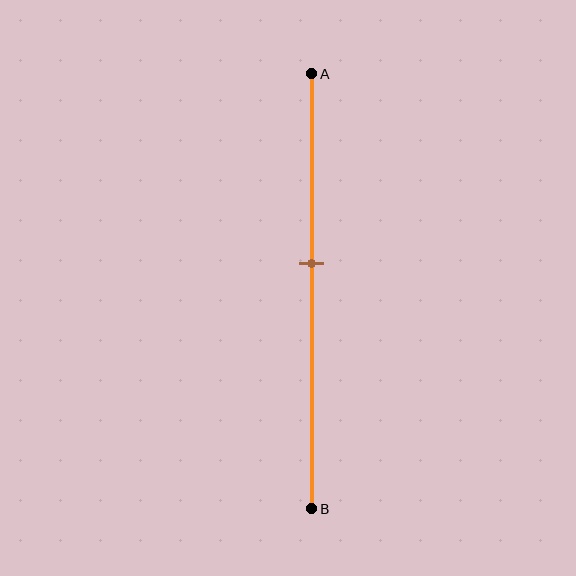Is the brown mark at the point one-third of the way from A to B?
No, the mark is at about 45% from A, not at the 33% one-third point.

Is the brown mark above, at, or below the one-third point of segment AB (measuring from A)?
The brown mark is below the one-third point of segment AB.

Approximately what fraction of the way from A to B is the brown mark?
The brown mark is approximately 45% of the way from A to B.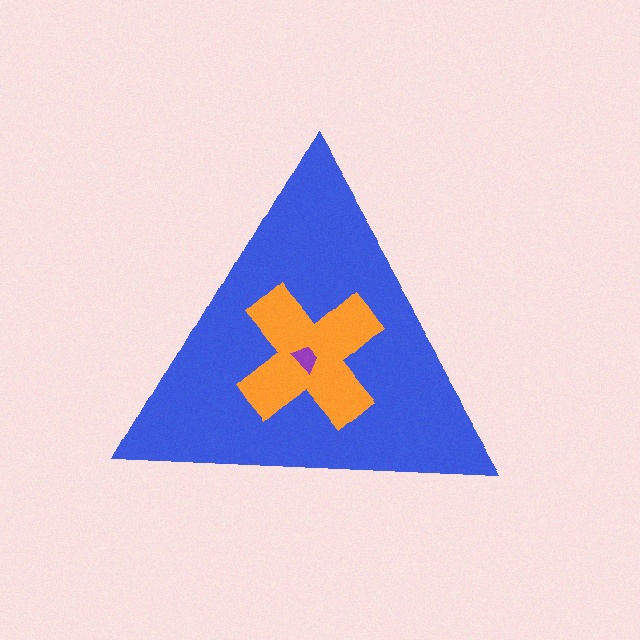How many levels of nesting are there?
3.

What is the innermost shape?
The purple trapezoid.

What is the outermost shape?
The blue triangle.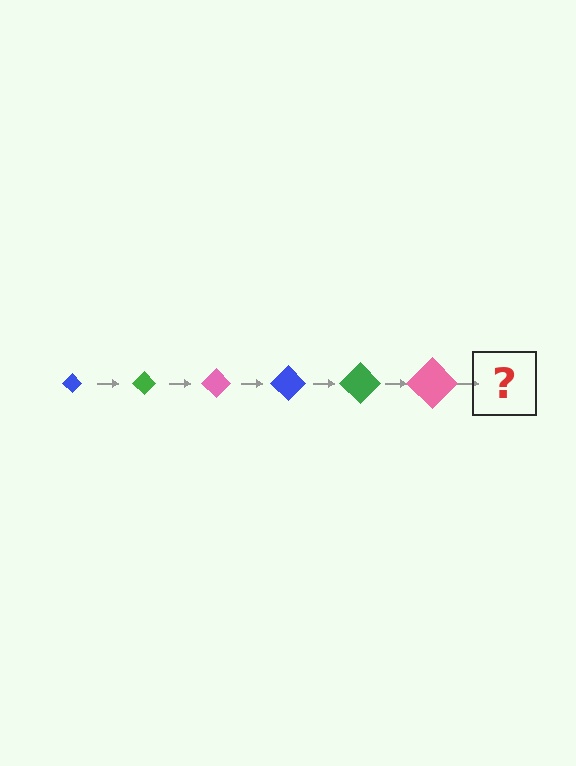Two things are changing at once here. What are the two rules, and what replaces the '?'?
The two rules are that the diamond grows larger each step and the color cycles through blue, green, and pink. The '?' should be a blue diamond, larger than the previous one.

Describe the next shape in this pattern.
It should be a blue diamond, larger than the previous one.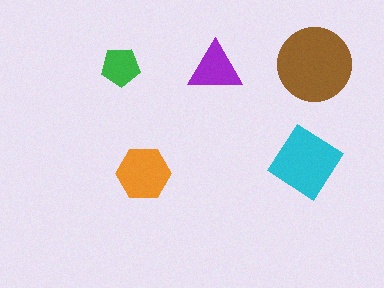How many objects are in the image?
There are 5 objects in the image.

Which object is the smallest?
The green pentagon.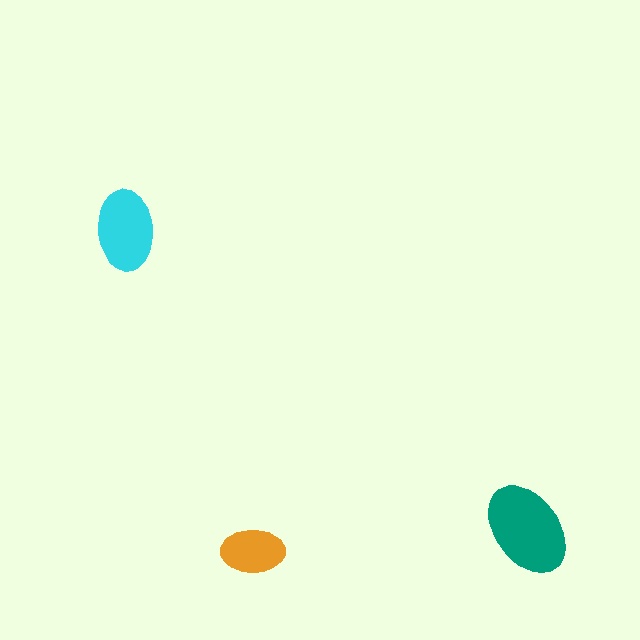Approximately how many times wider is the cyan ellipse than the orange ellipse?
About 1.5 times wider.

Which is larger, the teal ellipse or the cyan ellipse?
The teal one.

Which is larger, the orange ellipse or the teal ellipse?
The teal one.